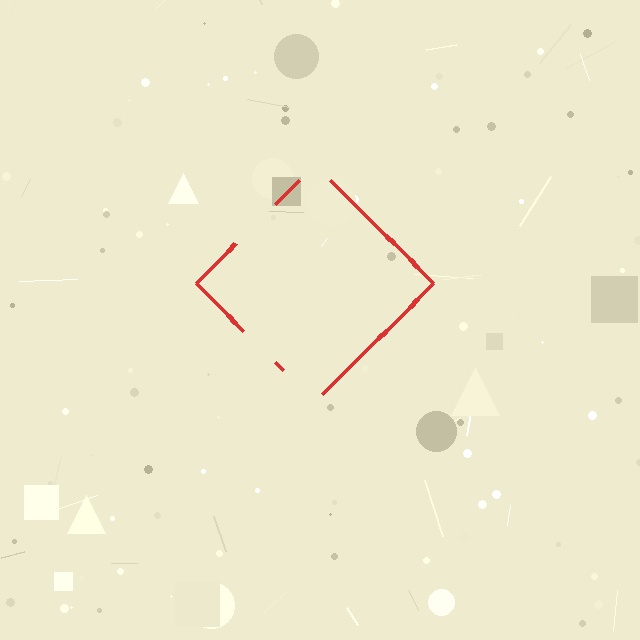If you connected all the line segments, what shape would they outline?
They would outline a diamond.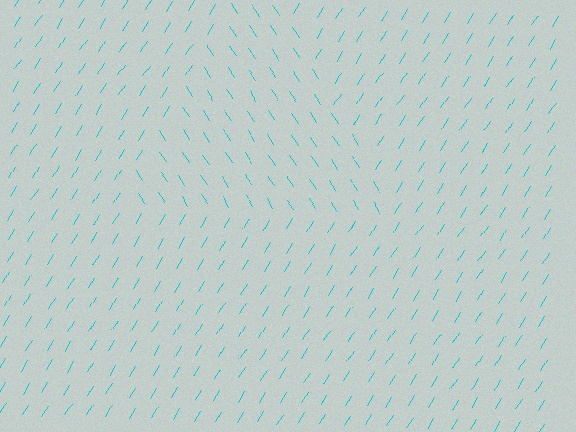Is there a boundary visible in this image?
Yes, there is a texture boundary formed by a change in line orientation.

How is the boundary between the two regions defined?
The boundary is defined purely by a change in line orientation (approximately 66 degrees difference). All lines are the same color and thickness.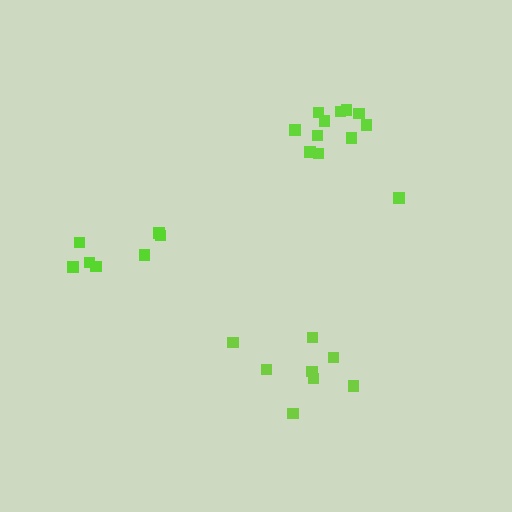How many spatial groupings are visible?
There are 3 spatial groupings.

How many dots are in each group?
Group 1: 8 dots, Group 2: 12 dots, Group 3: 7 dots (27 total).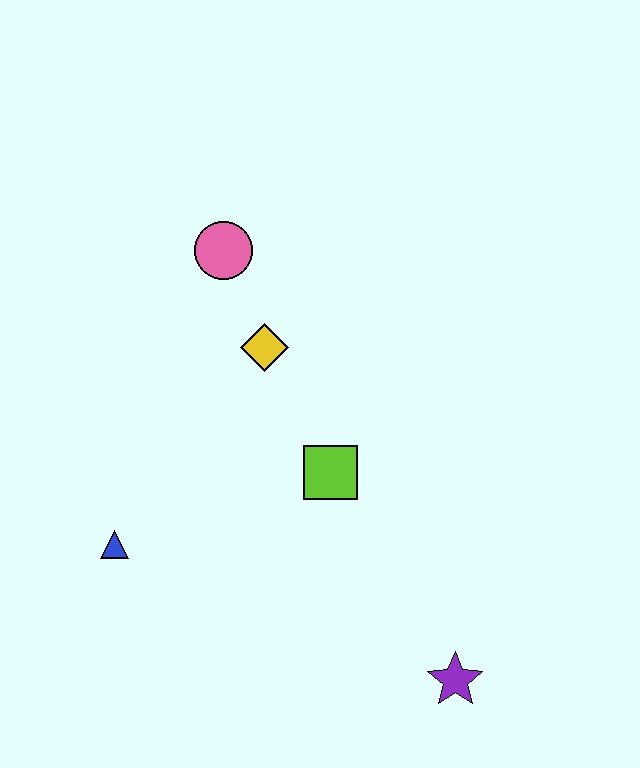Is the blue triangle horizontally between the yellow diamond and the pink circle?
No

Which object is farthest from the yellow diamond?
The purple star is farthest from the yellow diamond.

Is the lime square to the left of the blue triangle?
No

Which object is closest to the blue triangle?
The lime square is closest to the blue triangle.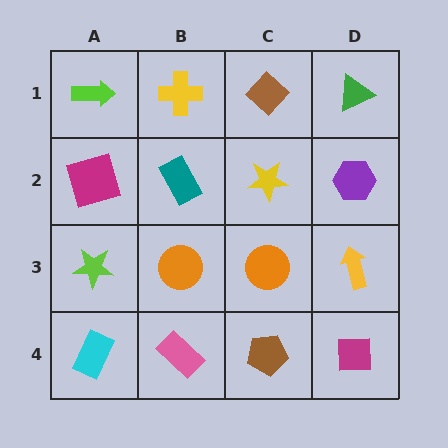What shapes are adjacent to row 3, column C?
A yellow star (row 2, column C), a brown pentagon (row 4, column C), an orange circle (row 3, column B), a yellow arrow (row 3, column D).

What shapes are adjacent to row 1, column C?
A yellow star (row 2, column C), a yellow cross (row 1, column B), a green triangle (row 1, column D).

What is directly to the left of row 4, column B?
A cyan rectangle.